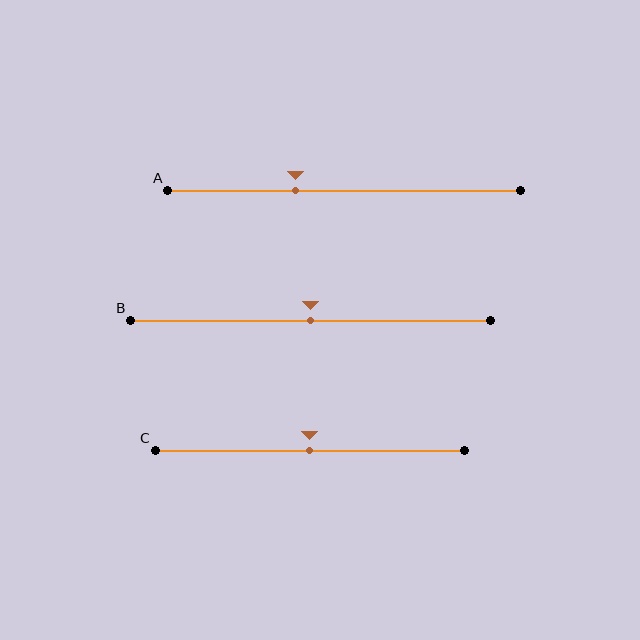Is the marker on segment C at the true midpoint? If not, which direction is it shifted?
Yes, the marker on segment C is at the true midpoint.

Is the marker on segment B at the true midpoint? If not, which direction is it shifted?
Yes, the marker on segment B is at the true midpoint.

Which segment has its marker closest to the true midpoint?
Segment B has its marker closest to the true midpoint.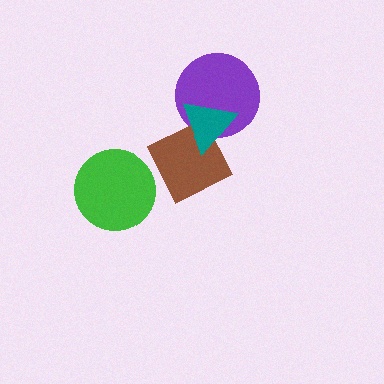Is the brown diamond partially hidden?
Yes, it is partially covered by another shape.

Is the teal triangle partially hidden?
No, no other shape covers it.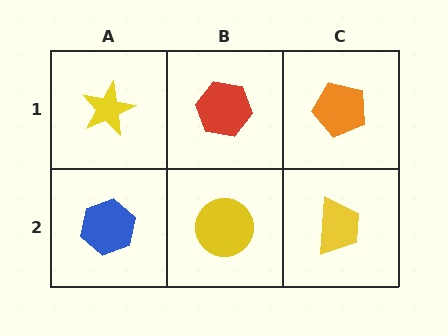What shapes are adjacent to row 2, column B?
A red hexagon (row 1, column B), a blue hexagon (row 2, column A), a yellow trapezoid (row 2, column C).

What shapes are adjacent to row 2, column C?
An orange pentagon (row 1, column C), a yellow circle (row 2, column B).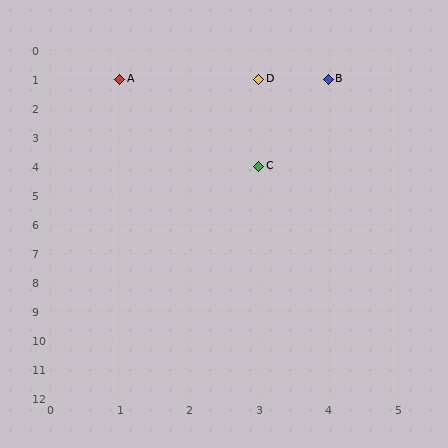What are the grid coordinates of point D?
Point D is at grid coordinates (3, 1).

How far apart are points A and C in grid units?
Points A and C are 2 columns and 3 rows apart (about 3.6 grid units diagonally).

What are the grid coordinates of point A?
Point A is at grid coordinates (1, 1).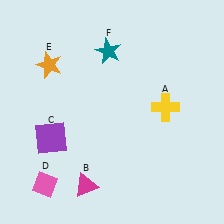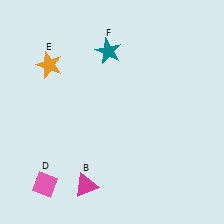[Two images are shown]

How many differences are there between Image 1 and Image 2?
There are 2 differences between the two images.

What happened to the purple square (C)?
The purple square (C) was removed in Image 2. It was in the bottom-left area of Image 1.